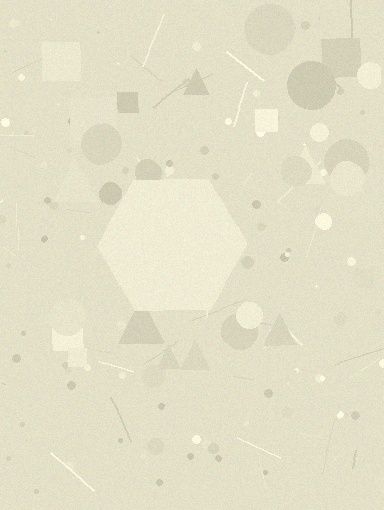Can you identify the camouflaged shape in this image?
The camouflaged shape is a hexagon.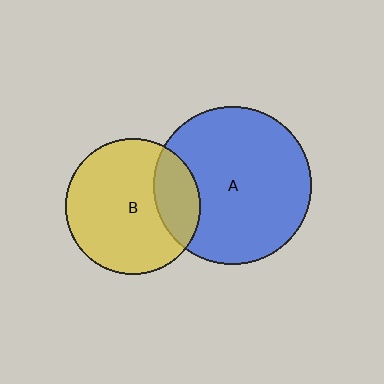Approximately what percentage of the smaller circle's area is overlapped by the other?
Approximately 20%.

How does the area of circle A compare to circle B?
Approximately 1.4 times.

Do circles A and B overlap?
Yes.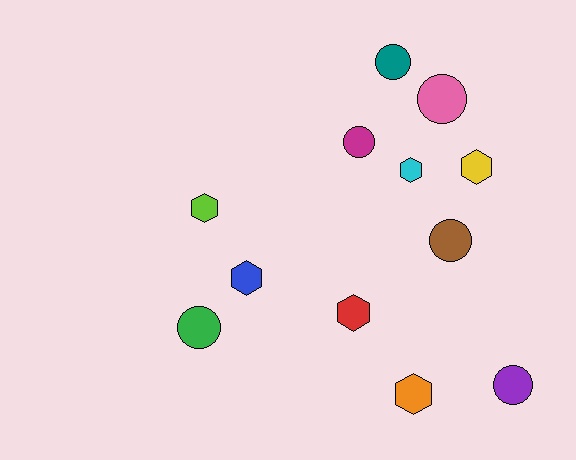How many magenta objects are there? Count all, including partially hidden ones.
There is 1 magenta object.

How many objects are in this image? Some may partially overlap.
There are 12 objects.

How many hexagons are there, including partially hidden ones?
There are 6 hexagons.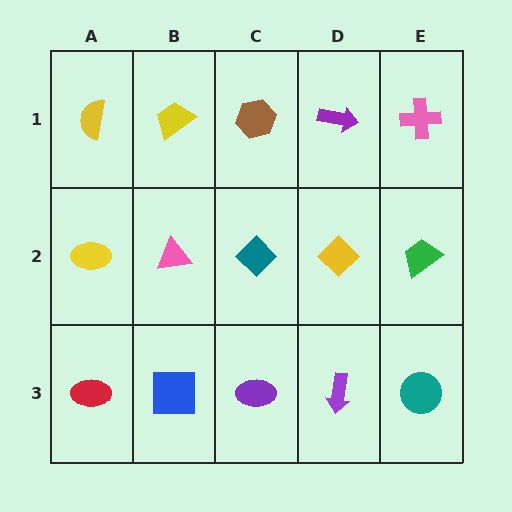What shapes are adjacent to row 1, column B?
A pink triangle (row 2, column B), a yellow semicircle (row 1, column A), a brown hexagon (row 1, column C).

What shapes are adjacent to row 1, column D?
A yellow diamond (row 2, column D), a brown hexagon (row 1, column C), a pink cross (row 1, column E).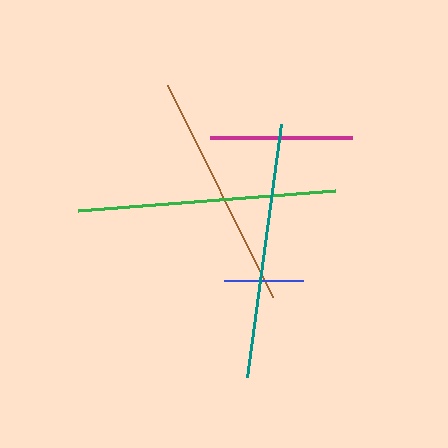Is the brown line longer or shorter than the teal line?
The teal line is longer than the brown line.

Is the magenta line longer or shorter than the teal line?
The teal line is longer than the magenta line.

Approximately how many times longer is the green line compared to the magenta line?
The green line is approximately 1.8 times the length of the magenta line.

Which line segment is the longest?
The green line is the longest at approximately 258 pixels.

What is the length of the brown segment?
The brown segment is approximately 237 pixels long.